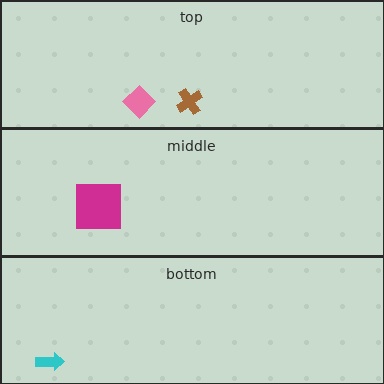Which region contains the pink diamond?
The top region.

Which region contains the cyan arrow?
The bottom region.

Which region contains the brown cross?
The top region.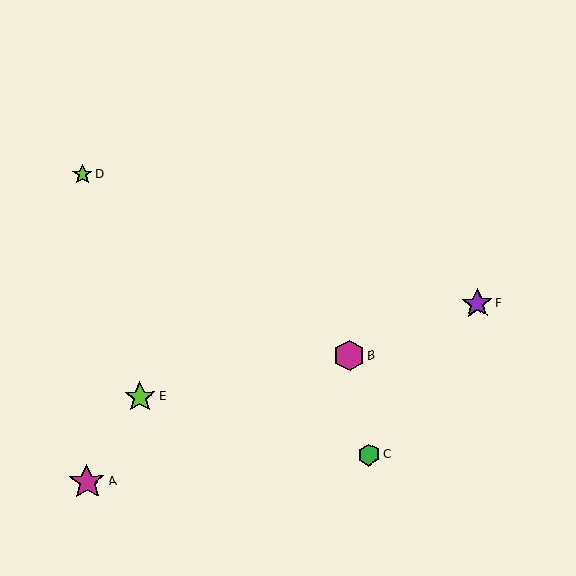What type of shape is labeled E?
Shape E is a lime star.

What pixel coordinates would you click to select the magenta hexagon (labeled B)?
Click at (349, 355) to select the magenta hexagon B.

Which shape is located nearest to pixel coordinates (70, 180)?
The lime star (labeled D) at (82, 174) is nearest to that location.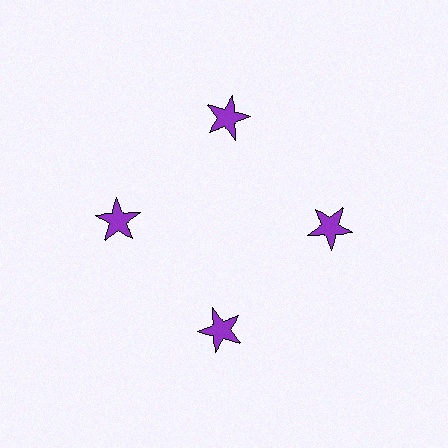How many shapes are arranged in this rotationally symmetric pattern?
There are 4 shapes, arranged in 4 groups of 1.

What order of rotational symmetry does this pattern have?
This pattern has 4-fold rotational symmetry.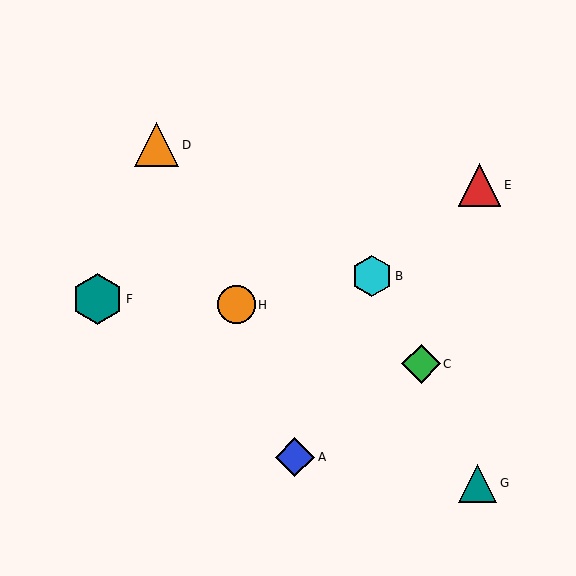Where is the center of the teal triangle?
The center of the teal triangle is at (478, 483).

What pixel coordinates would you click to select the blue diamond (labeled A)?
Click at (295, 457) to select the blue diamond A.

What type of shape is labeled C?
Shape C is a green diamond.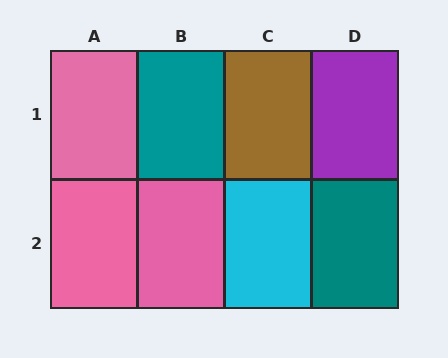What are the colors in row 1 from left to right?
Pink, teal, brown, purple.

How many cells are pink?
3 cells are pink.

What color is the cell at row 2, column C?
Cyan.